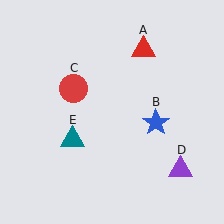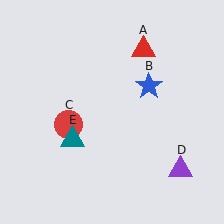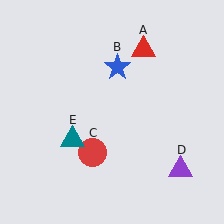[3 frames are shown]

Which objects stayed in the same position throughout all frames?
Red triangle (object A) and purple triangle (object D) and teal triangle (object E) remained stationary.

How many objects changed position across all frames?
2 objects changed position: blue star (object B), red circle (object C).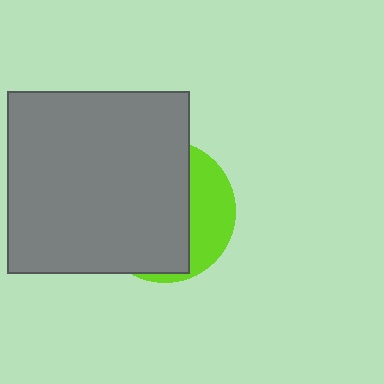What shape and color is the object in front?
The object in front is a gray square.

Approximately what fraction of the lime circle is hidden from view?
Roughly 69% of the lime circle is hidden behind the gray square.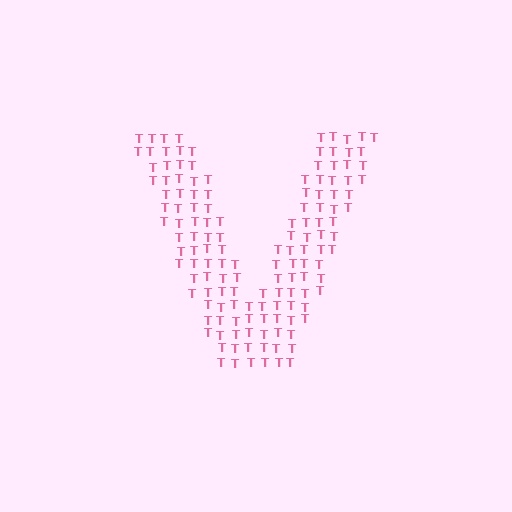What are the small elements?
The small elements are letter T's.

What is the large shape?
The large shape is the letter V.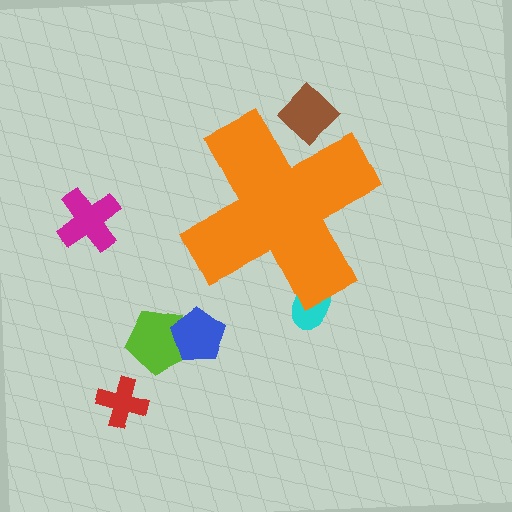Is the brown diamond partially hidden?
Yes, the brown diamond is partially hidden behind the orange cross.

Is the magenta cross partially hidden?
No, the magenta cross is fully visible.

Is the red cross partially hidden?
No, the red cross is fully visible.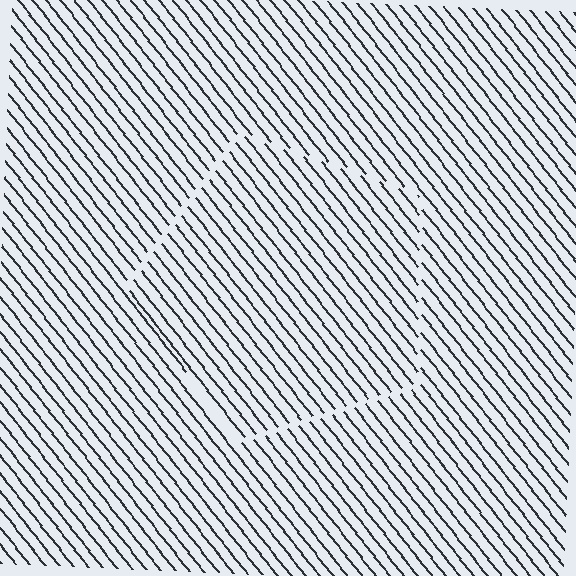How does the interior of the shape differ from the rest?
The interior of the shape contains the same grating, shifted by half a period — the contour is defined by the phase discontinuity where line-ends from the inner and outer gratings abut.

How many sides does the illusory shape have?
5 sides — the line-ends trace a pentagon.